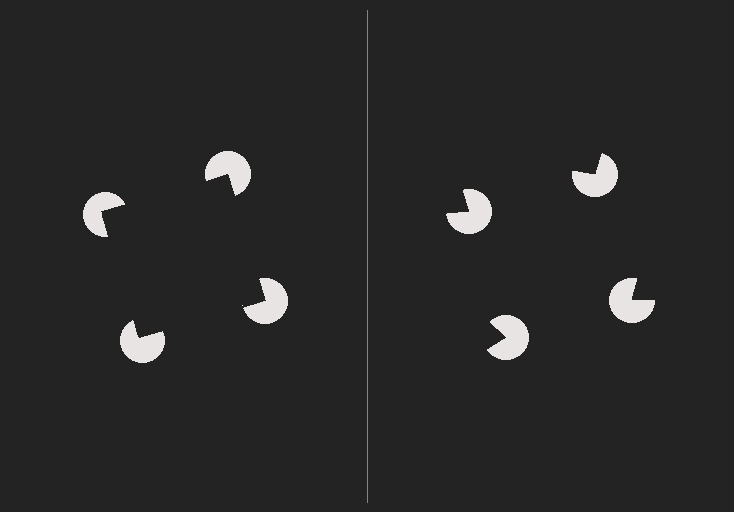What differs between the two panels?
The pac-man discs are positioned identically on both sides; only the wedge orientations differ. On the left they align to a square; on the right they are misaligned.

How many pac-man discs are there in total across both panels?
8 — 4 on each side.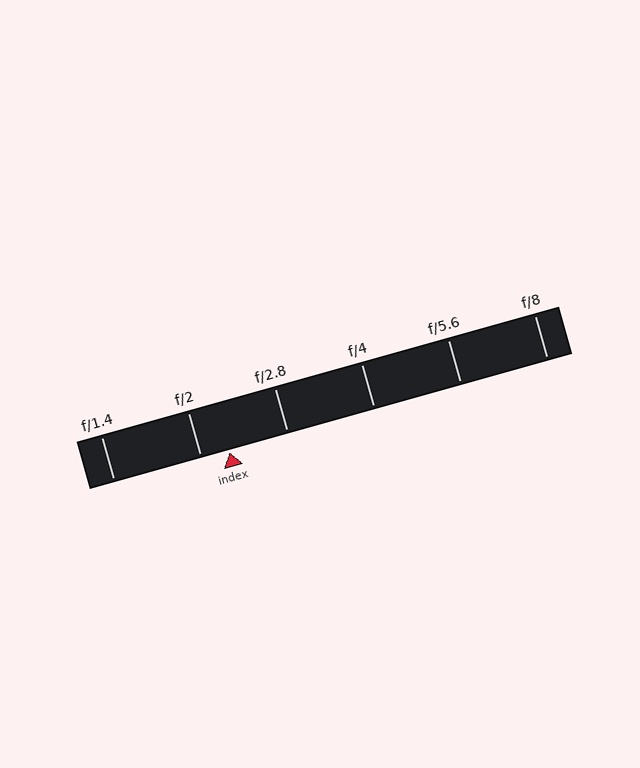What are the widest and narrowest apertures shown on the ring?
The widest aperture shown is f/1.4 and the narrowest is f/8.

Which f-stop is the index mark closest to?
The index mark is closest to f/2.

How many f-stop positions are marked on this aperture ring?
There are 6 f-stop positions marked.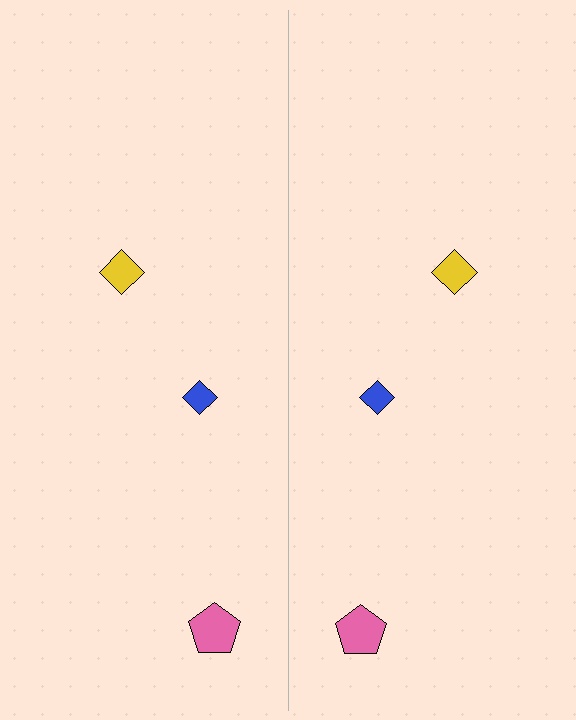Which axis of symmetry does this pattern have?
The pattern has a vertical axis of symmetry running through the center of the image.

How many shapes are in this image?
There are 6 shapes in this image.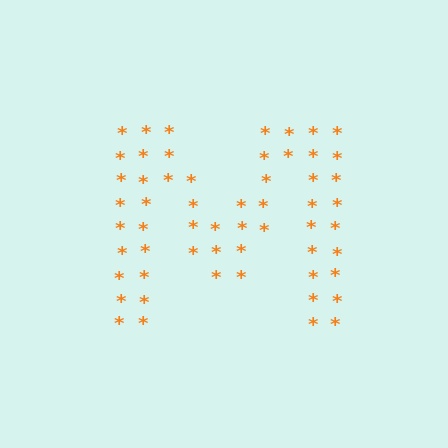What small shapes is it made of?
It is made of small asterisks.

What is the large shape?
The large shape is the letter M.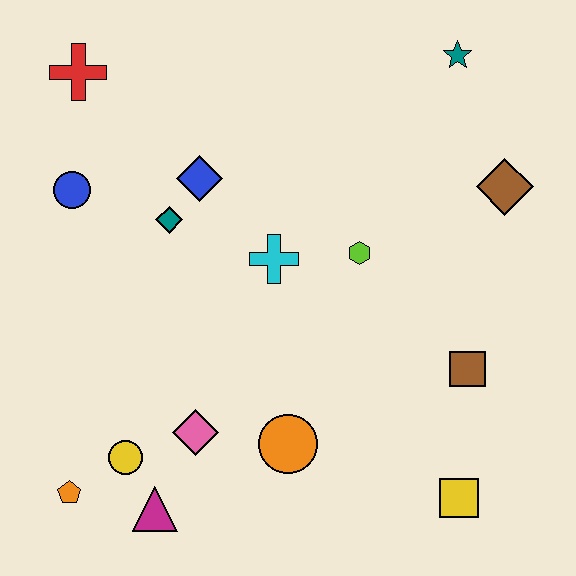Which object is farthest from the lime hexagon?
The orange pentagon is farthest from the lime hexagon.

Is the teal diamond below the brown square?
No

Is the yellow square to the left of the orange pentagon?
No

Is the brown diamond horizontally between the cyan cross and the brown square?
No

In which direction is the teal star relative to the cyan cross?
The teal star is above the cyan cross.